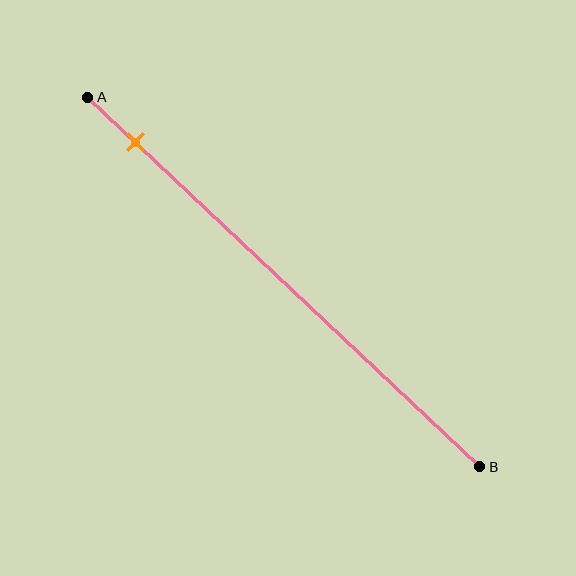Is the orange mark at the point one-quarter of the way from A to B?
No, the mark is at about 10% from A, not at the 25% one-quarter point.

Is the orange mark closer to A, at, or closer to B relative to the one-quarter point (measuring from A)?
The orange mark is closer to point A than the one-quarter point of segment AB.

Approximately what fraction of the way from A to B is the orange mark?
The orange mark is approximately 10% of the way from A to B.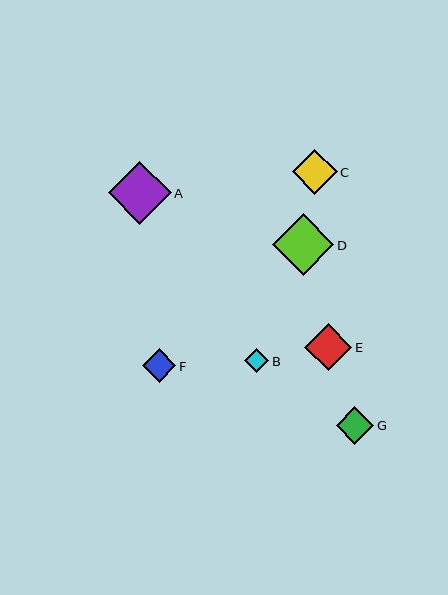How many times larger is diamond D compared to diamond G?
Diamond D is approximately 1.7 times the size of diamond G.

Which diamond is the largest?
Diamond A is the largest with a size of approximately 63 pixels.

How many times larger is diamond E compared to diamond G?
Diamond E is approximately 1.3 times the size of diamond G.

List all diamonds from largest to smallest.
From largest to smallest: A, D, E, C, G, F, B.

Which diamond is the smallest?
Diamond B is the smallest with a size of approximately 24 pixels.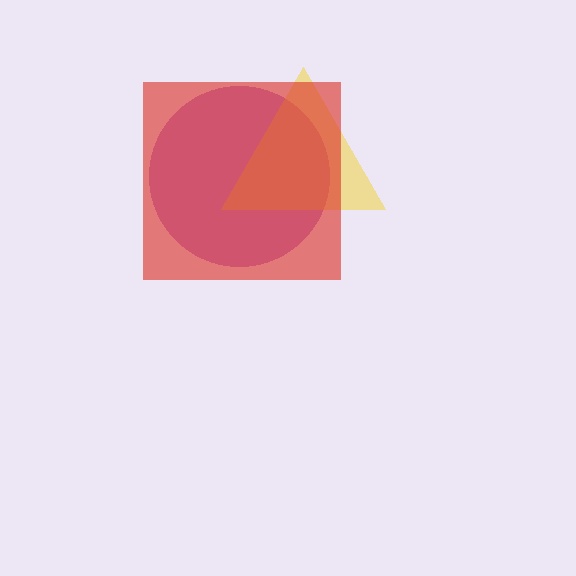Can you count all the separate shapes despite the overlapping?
Yes, there are 3 separate shapes.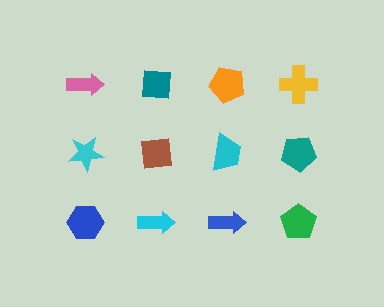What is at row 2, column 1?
A cyan star.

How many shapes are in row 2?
4 shapes.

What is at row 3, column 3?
A blue arrow.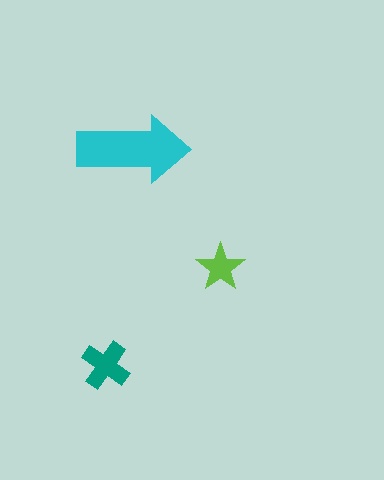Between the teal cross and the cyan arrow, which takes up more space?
The cyan arrow.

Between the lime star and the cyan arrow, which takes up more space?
The cyan arrow.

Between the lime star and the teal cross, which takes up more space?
The teal cross.